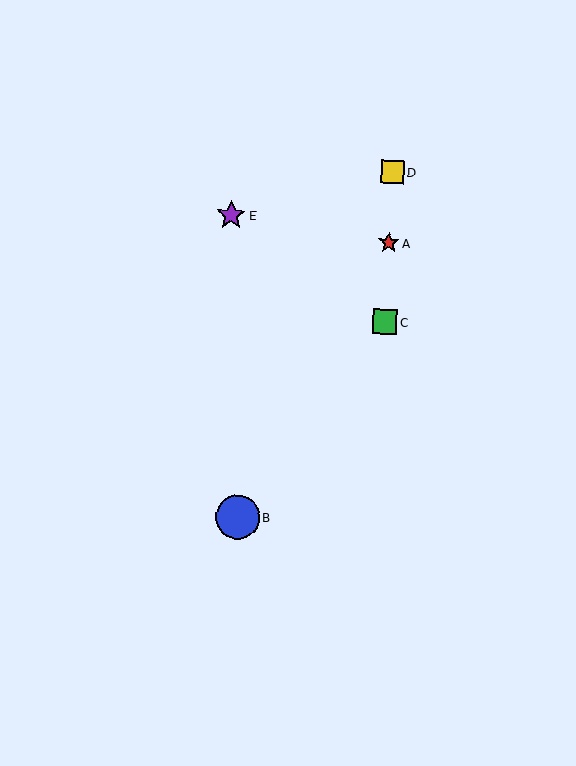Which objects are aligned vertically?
Objects A, C, D are aligned vertically.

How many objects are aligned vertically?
3 objects (A, C, D) are aligned vertically.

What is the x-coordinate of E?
Object E is at x≈231.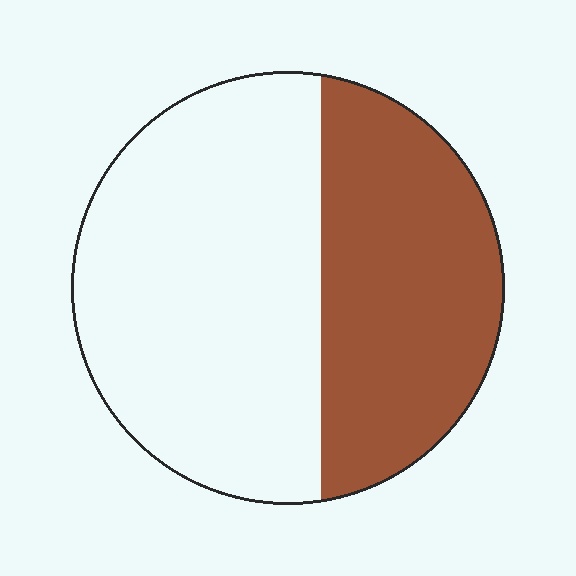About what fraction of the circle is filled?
About two fifths (2/5).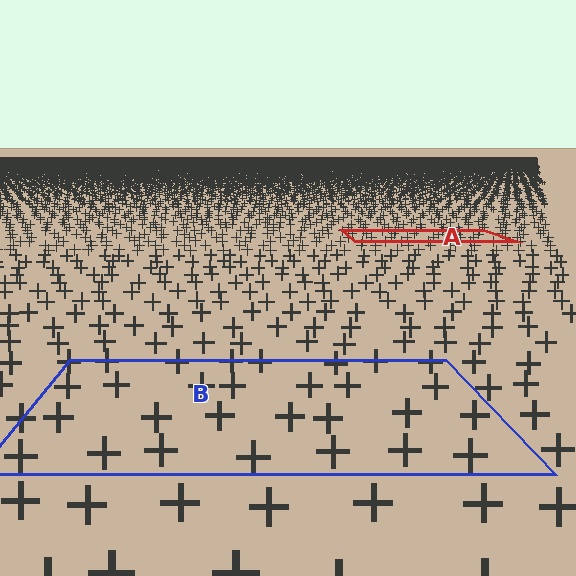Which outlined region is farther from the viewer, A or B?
Region A is farther from the viewer — the texture elements inside it appear smaller and more densely packed.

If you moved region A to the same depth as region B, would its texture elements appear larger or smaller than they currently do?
They would appear larger. At a closer depth, the same texture elements are projected at a bigger on-screen size.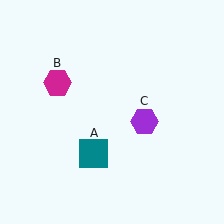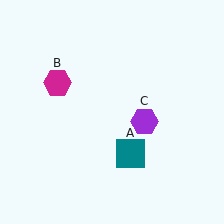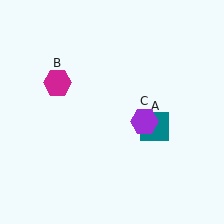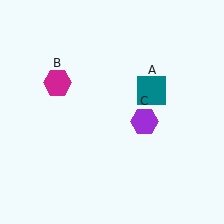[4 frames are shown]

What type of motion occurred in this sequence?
The teal square (object A) rotated counterclockwise around the center of the scene.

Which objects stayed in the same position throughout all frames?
Magenta hexagon (object B) and purple hexagon (object C) remained stationary.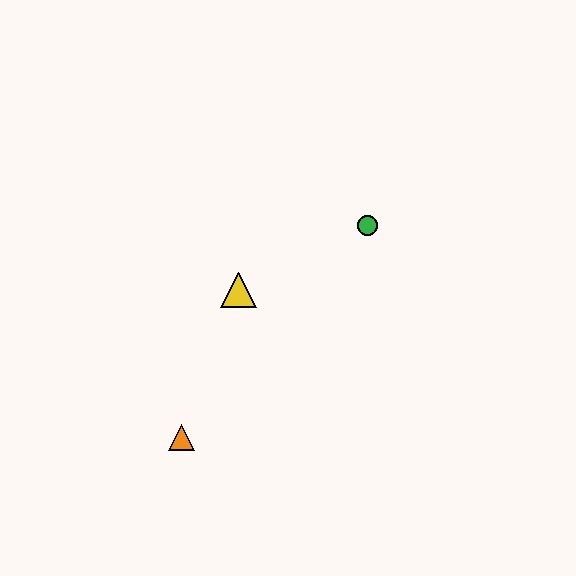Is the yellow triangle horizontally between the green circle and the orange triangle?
Yes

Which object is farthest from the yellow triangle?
The orange triangle is farthest from the yellow triangle.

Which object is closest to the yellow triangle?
The green circle is closest to the yellow triangle.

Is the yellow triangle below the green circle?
Yes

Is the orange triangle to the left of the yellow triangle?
Yes